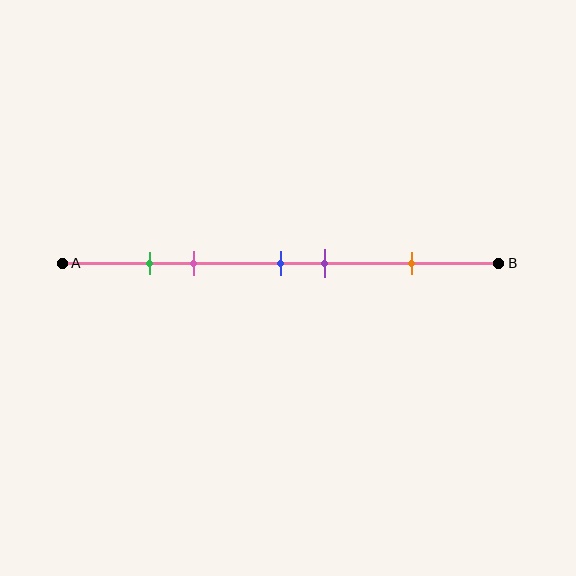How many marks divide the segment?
There are 5 marks dividing the segment.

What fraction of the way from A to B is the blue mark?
The blue mark is approximately 50% (0.5) of the way from A to B.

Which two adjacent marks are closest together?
The green and pink marks are the closest adjacent pair.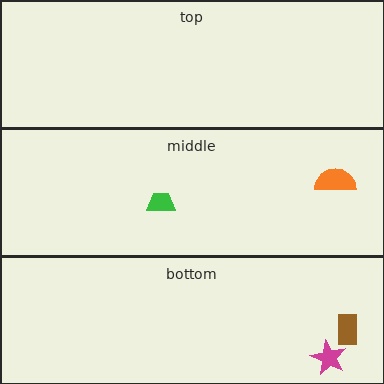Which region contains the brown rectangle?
The bottom region.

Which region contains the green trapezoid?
The middle region.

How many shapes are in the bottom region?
2.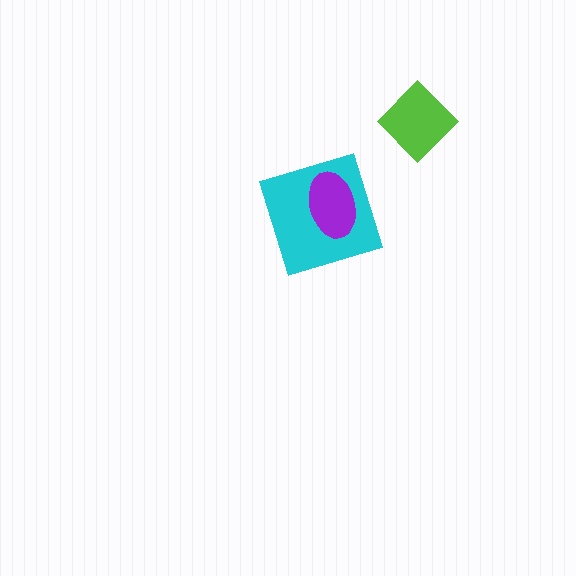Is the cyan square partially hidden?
Yes, it is partially covered by another shape.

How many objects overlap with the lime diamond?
0 objects overlap with the lime diamond.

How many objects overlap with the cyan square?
1 object overlaps with the cyan square.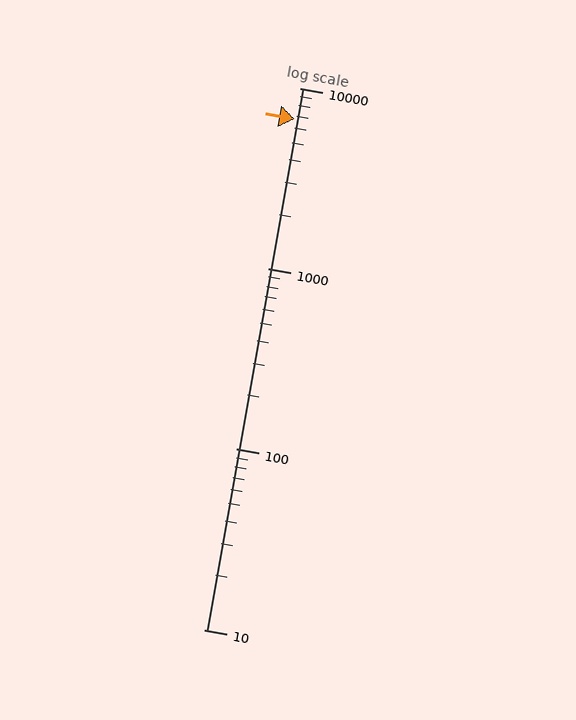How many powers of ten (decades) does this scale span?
The scale spans 3 decades, from 10 to 10000.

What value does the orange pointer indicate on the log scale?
The pointer indicates approximately 6700.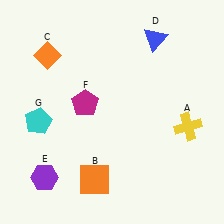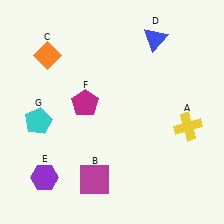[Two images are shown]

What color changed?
The square (B) changed from orange in Image 1 to magenta in Image 2.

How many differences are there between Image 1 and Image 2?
There is 1 difference between the two images.